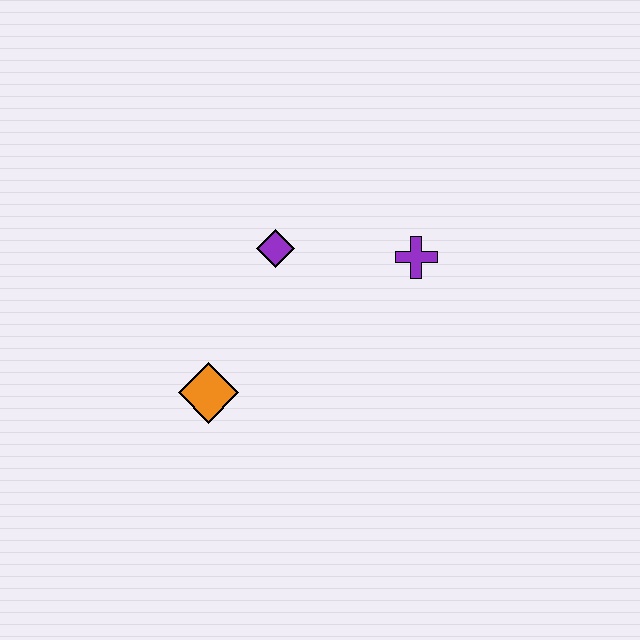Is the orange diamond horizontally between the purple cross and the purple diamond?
No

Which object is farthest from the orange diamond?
The purple cross is farthest from the orange diamond.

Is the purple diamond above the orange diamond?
Yes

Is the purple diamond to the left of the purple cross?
Yes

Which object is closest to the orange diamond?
The purple diamond is closest to the orange diamond.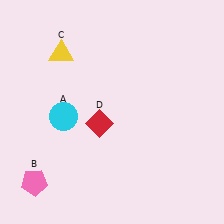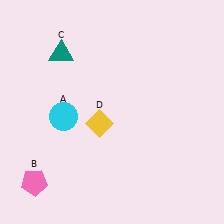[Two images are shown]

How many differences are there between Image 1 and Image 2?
There are 2 differences between the two images.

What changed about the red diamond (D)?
In Image 1, D is red. In Image 2, it changed to yellow.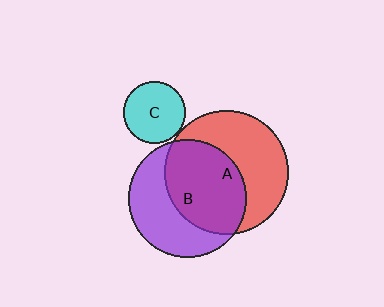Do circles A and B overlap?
Yes.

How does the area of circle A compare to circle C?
Approximately 4.0 times.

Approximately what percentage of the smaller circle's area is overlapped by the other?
Approximately 55%.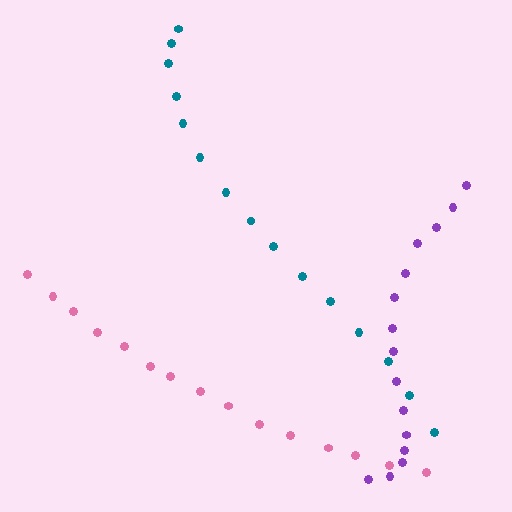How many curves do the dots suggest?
There are 3 distinct paths.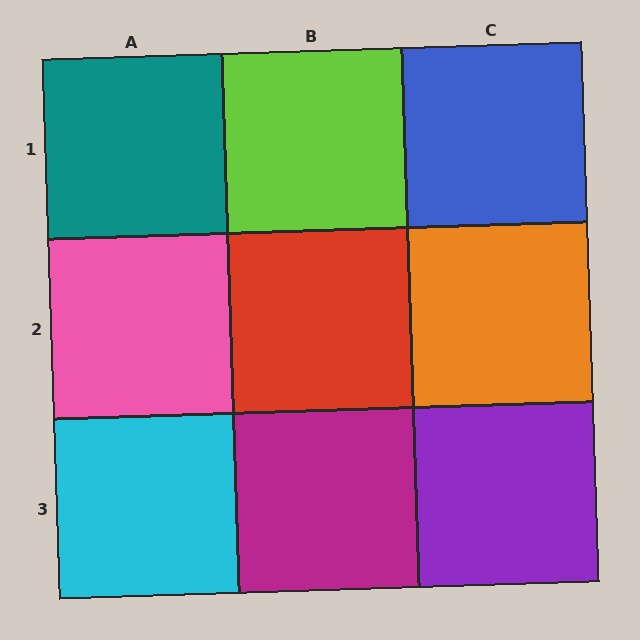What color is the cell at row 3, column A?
Cyan.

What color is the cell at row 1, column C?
Blue.